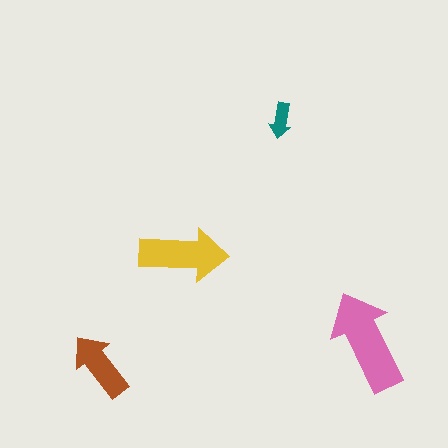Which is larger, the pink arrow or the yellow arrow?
The pink one.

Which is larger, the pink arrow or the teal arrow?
The pink one.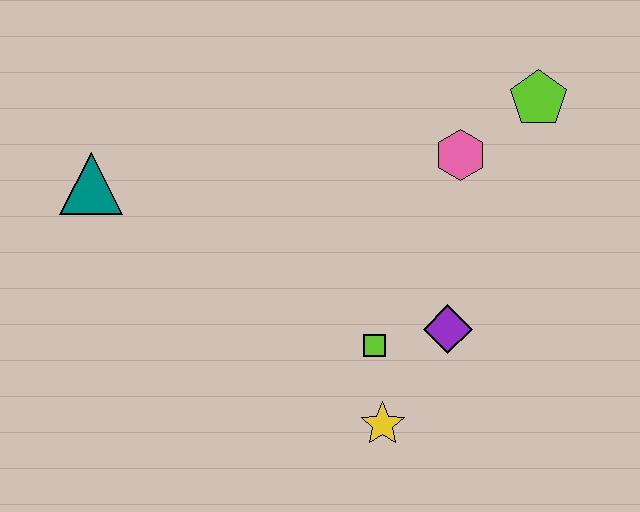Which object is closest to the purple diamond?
The lime square is closest to the purple diamond.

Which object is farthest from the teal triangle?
The lime pentagon is farthest from the teal triangle.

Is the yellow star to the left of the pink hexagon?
Yes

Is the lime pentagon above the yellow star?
Yes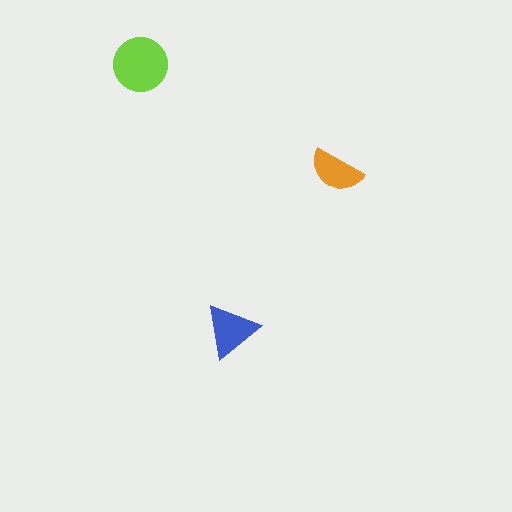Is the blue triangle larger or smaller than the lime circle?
Smaller.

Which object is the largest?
The lime circle.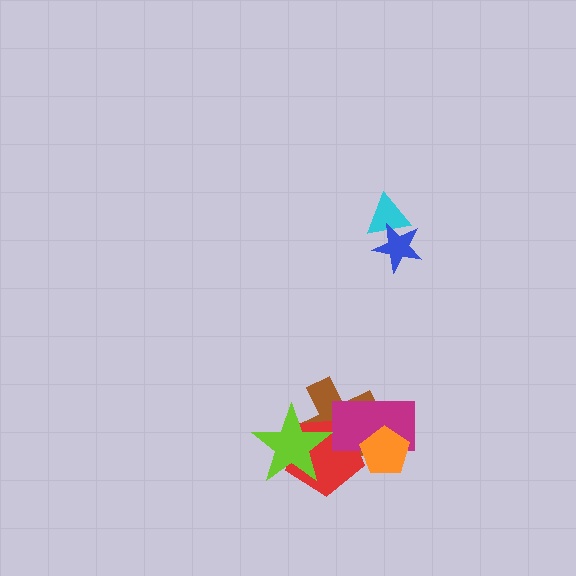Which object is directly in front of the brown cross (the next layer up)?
The red pentagon is directly in front of the brown cross.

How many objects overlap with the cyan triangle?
1 object overlaps with the cyan triangle.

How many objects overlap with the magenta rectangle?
3 objects overlap with the magenta rectangle.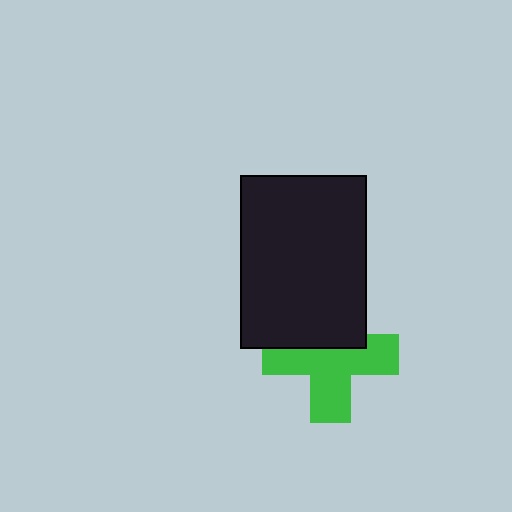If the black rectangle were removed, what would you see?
You would see the complete green cross.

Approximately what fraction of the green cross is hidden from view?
Roughly 38% of the green cross is hidden behind the black rectangle.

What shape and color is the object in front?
The object in front is a black rectangle.